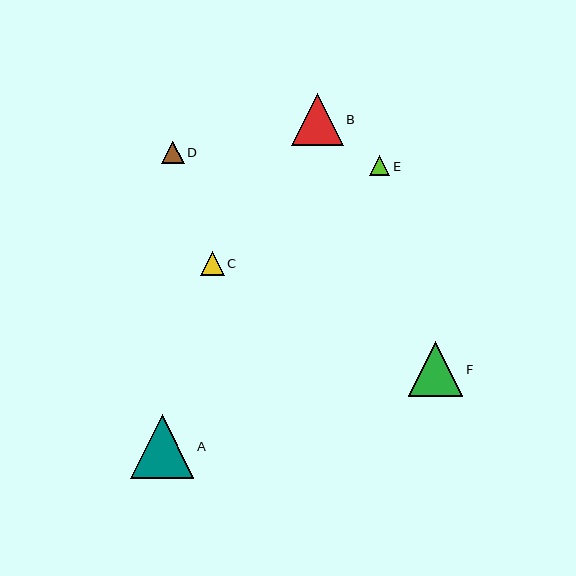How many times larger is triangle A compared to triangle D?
Triangle A is approximately 2.9 times the size of triangle D.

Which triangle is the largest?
Triangle A is the largest with a size of approximately 63 pixels.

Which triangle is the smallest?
Triangle E is the smallest with a size of approximately 21 pixels.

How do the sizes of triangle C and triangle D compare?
Triangle C and triangle D are approximately the same size.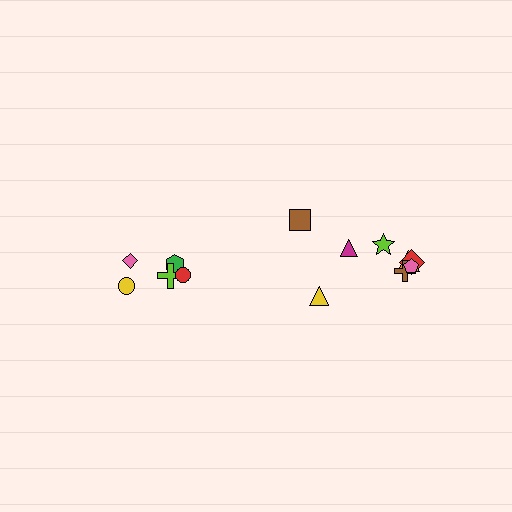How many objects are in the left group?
There are 5 objects.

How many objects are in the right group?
There are 8 objects.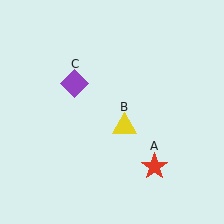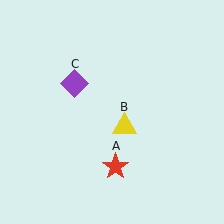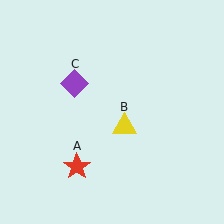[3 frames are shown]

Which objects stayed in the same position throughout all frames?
Yellow triangle (object B) and purple diamond (object C) remained stationary.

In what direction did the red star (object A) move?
The red star (object A) moved left.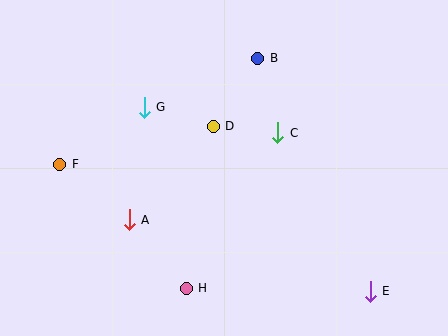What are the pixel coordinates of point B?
Point B is at (258, 58).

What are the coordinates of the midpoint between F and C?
The midpoint between F and C is at (169, 149).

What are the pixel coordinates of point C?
Point C is at (278, 133).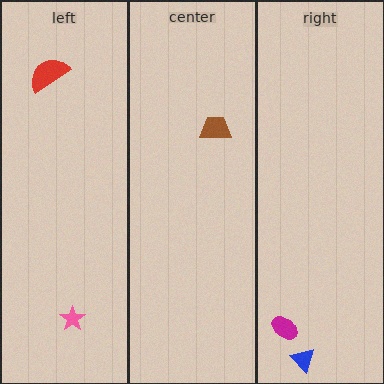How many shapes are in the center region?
1.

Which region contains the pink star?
The left region.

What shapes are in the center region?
The brown trapezoid.